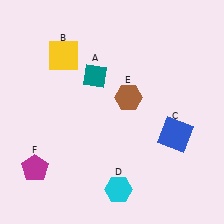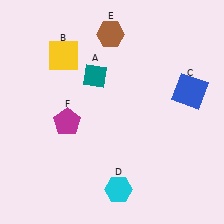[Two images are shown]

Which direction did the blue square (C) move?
The blue square (C) moved up.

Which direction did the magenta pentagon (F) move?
The magenta pentagon (F) moved up.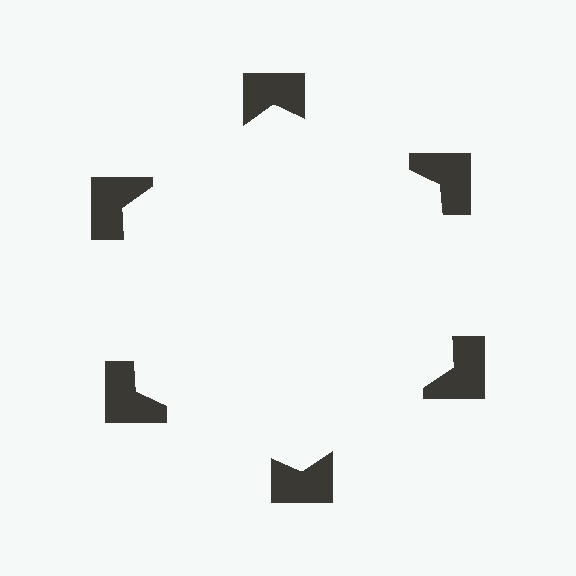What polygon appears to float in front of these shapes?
An illusory hexagon — its edges are inferred from the aligned wedge cuts in the notched squares, not physically drawn.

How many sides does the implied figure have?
6 sides.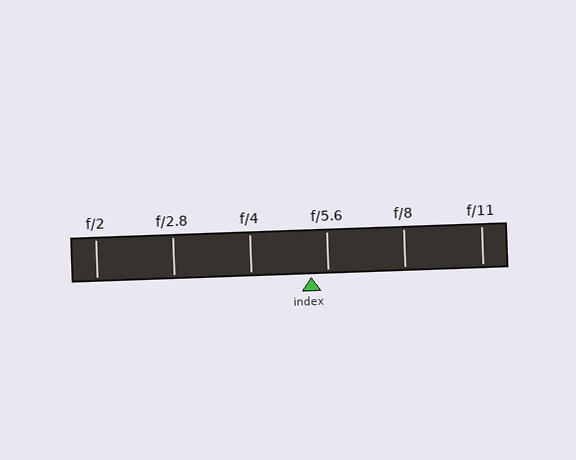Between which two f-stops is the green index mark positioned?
The index mark is between f/4 and f/5.6.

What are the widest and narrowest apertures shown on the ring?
The widest aperture shown is f/2 and the narrowest is f/11.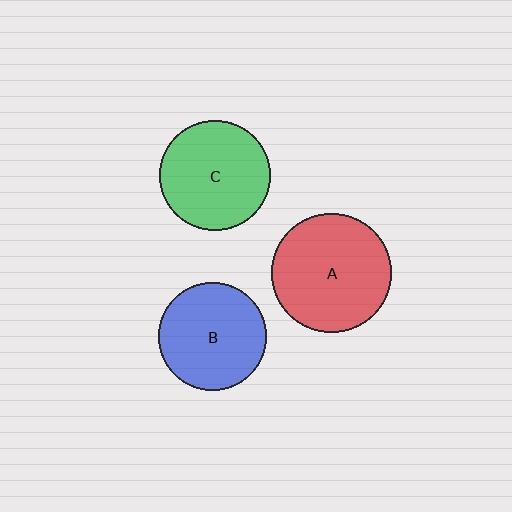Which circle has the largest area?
Circle A (red).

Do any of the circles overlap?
No, none of the circles overlap.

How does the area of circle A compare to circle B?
Approximately 1.2 times.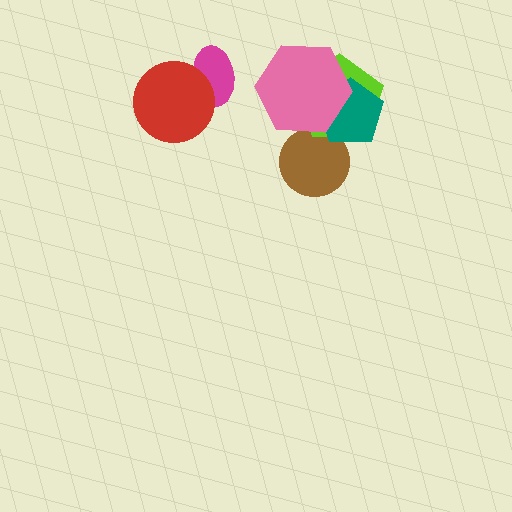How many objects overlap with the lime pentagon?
3 objects overlap with the lime pentagon.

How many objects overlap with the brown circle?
3 objects overlap with the brown circle.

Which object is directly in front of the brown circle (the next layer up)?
The lime pentagon is directly in front of the brown circle.